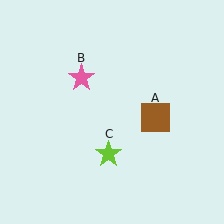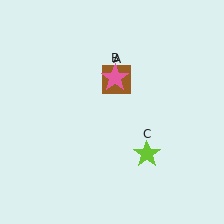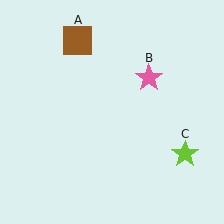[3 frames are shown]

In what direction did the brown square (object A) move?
The brown square (object A) moved up and to the left.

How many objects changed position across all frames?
3 objects changed position: brown square (object A), pink star (object B), lime star (object C).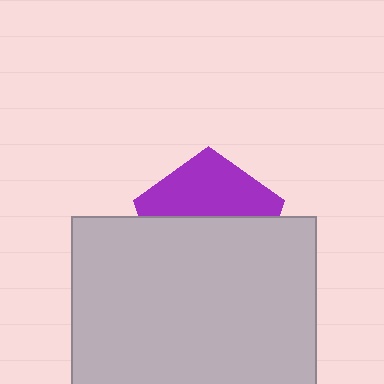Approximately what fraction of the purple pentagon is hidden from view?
Roughly 58% of the purple pentagon is hidden behind the light gray rectangle.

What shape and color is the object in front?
The object in front is a light gray rectangle.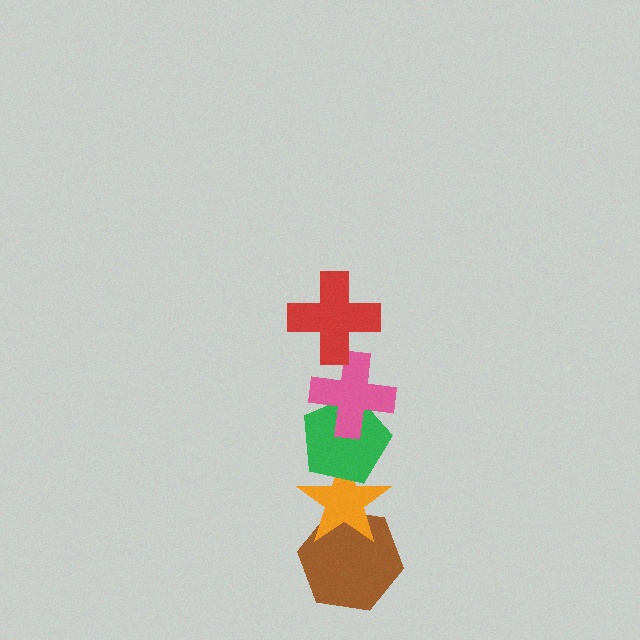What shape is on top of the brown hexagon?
The orange star is on top of the brown hexagon.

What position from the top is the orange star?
The orange star is 4th from the top.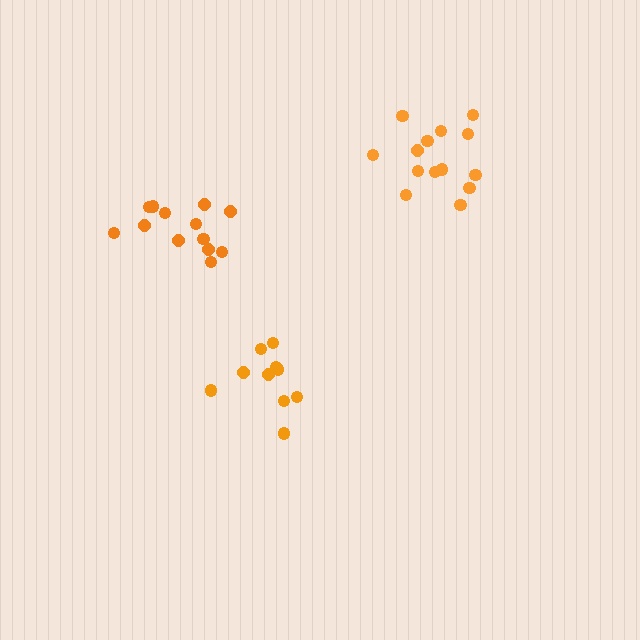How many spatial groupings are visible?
There are 3 spatial groupings.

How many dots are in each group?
Group 1: 10 dots, Group 2: 13 dots, Group 3: 14 dots (37 total).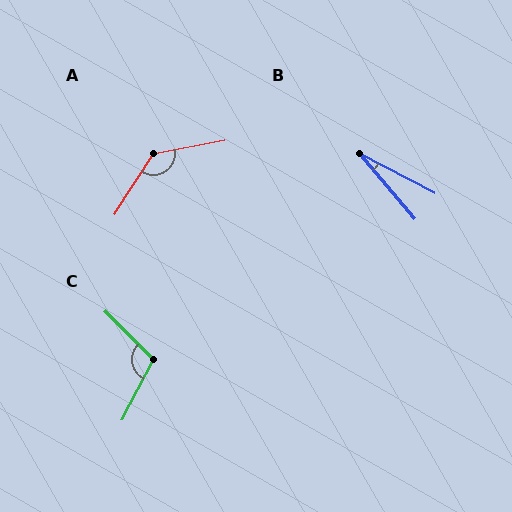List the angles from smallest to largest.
B (22°), C (108°), A (133°).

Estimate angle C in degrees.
Approximately 108 degrees.